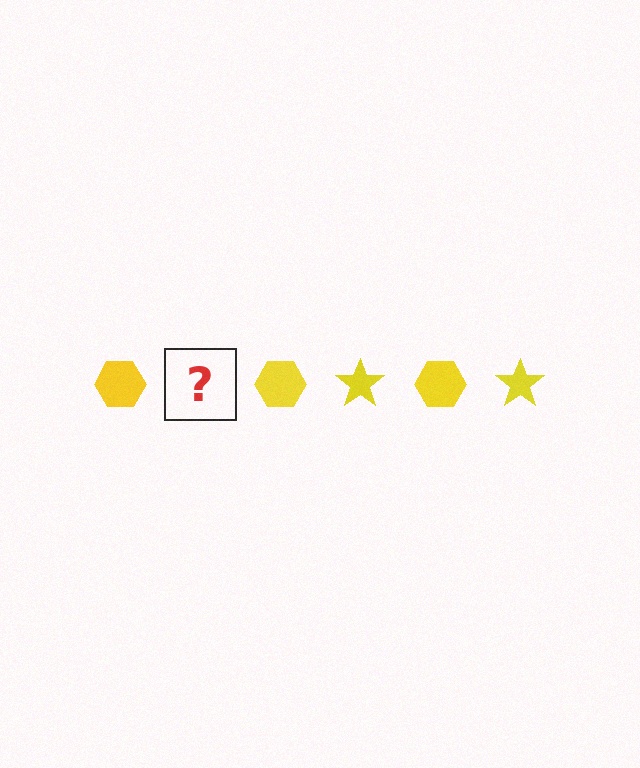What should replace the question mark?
The question mark should be replaced with a yellow star.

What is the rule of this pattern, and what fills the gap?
The rule is that the pattern cycles through hexagon, star shapes in yellow. The gap should be filled with a yellow star.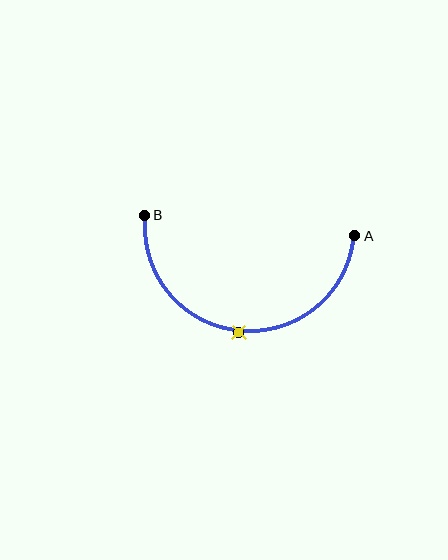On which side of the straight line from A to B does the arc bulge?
The arc bulges below the straight line connecting A and B.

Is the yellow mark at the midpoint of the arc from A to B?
Yes. The yellow mark lies on the arc at equal arc-length from both A and B — it is the arc midpoint.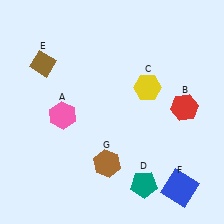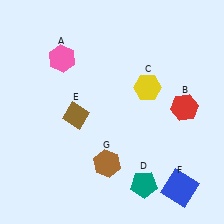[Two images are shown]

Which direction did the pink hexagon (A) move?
The pink hexagon (A) moved up.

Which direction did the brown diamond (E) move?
The brown diamond (E) moved down.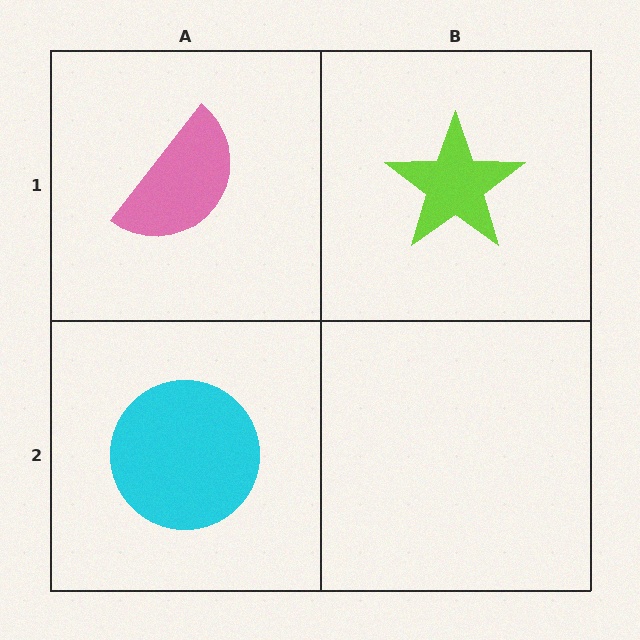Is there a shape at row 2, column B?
No, that cell is empty.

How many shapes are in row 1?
2 shapes.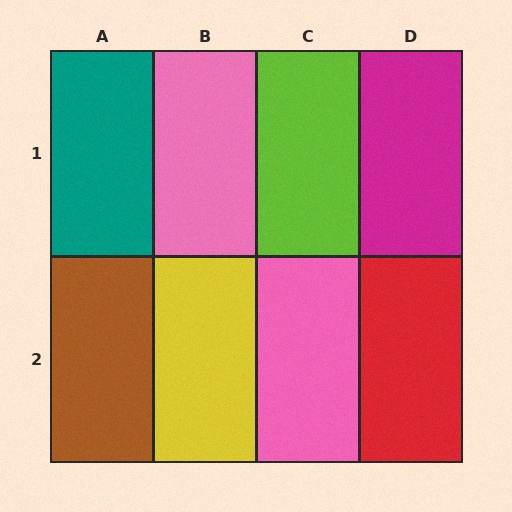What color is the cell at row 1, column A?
Teal.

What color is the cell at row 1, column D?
Magenta.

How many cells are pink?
2 cells are pink.